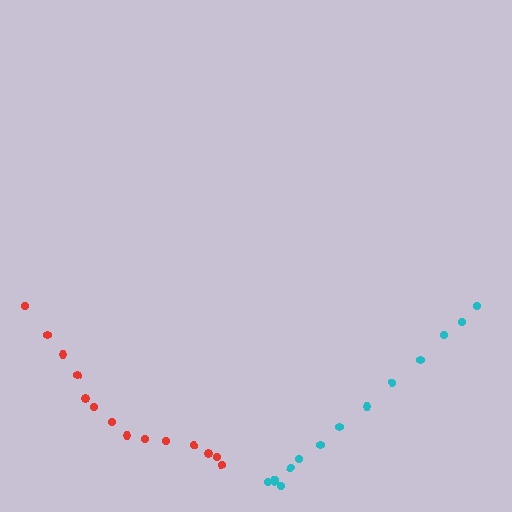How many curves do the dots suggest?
There are 2 distinct paths.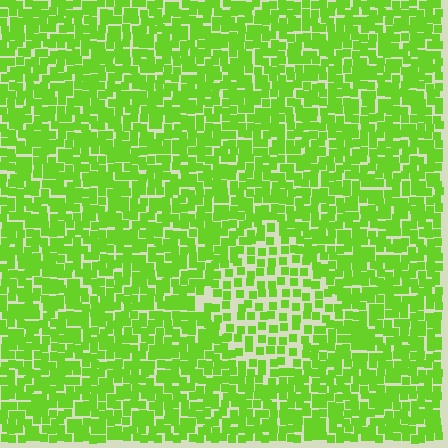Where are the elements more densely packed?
The elements are more densely packed outside the diamond boundary.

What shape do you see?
I see a diamond.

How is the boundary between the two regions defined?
The boundary is defined by a change in element density (approximately 1.8x ratio). All elements are the same color, size, and shape.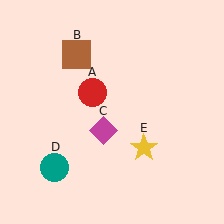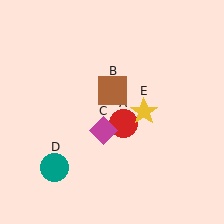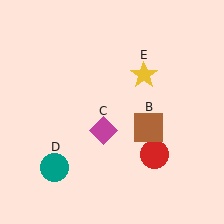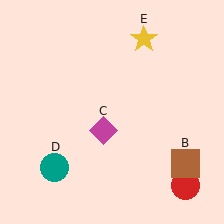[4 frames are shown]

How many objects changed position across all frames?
3 objects changed position: red circle (object A), brown square (object B), yellow star (object E).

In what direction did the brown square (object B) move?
The brown square (object B) moved down and to the right.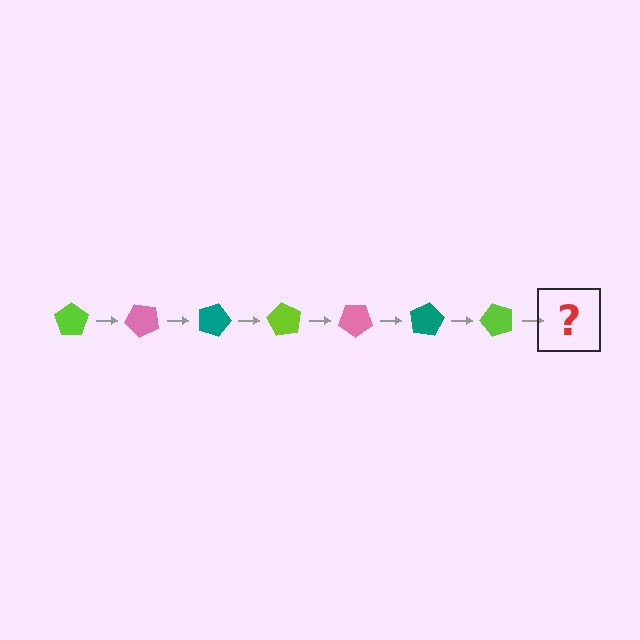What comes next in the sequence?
The next element should be a pink pentagon, rotated 315 degrees from the start.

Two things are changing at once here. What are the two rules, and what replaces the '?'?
The two rules are that it rotates 45 degrees each step and the color cycles through lime, pink, and teal. The '?' should be a pink pentagon, rotated 315 degrees from the start.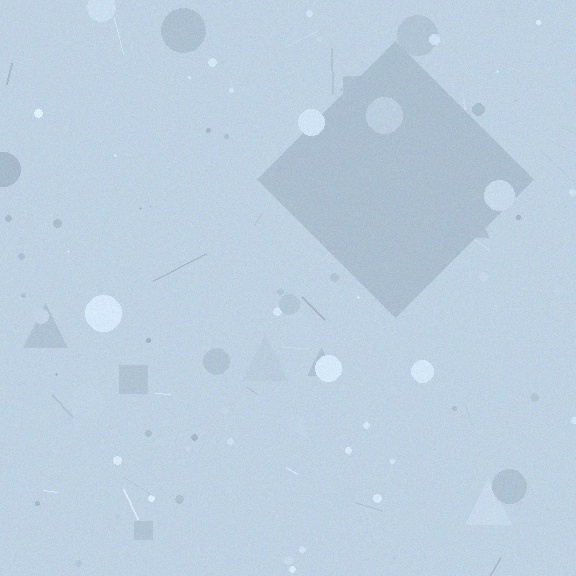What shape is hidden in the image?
A diamond is hidden in the image.